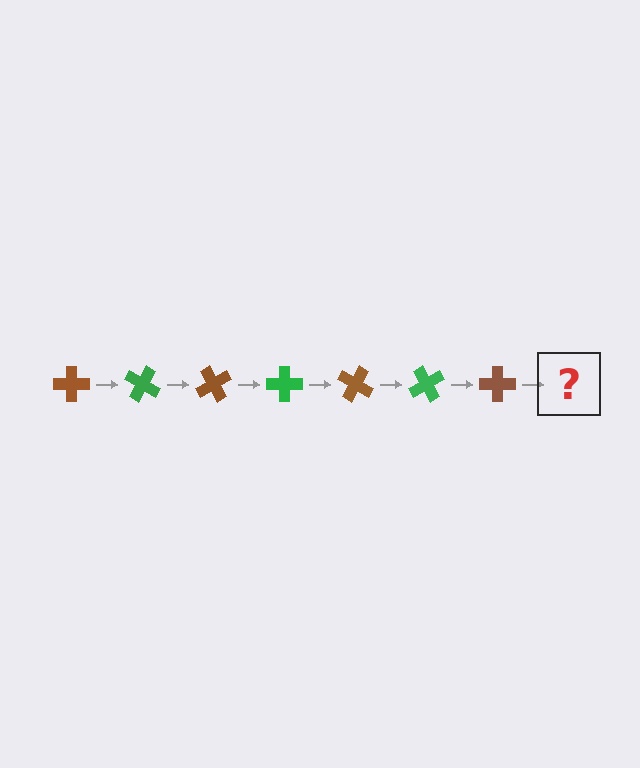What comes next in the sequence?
The next element should be a green cross, rotated 210 degrees from the start.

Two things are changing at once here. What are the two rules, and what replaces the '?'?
The two rules are that it rotates 30 degrees each step and the color cycles through brown and green. The '?' should be a green cross, rotated 210 degrees from the start.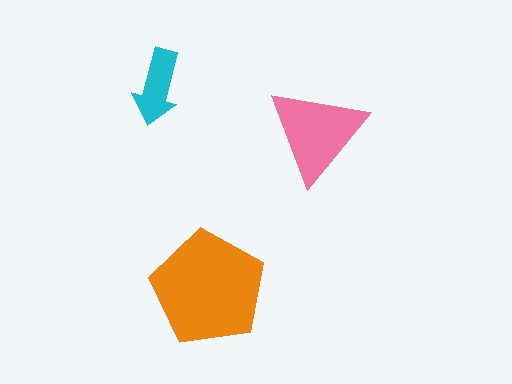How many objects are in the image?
There are 3 objects in the image.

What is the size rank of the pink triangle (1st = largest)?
2nd.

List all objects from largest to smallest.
The orange pentagon, the pink triangle, the cyan arrow.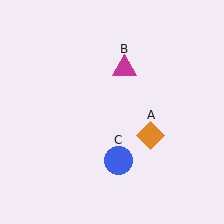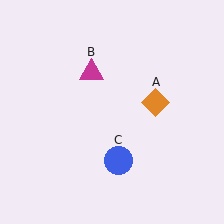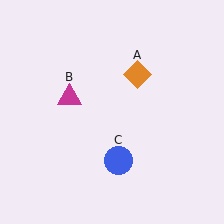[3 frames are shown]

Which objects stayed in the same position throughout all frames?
Blue circle (object C) remained stationary.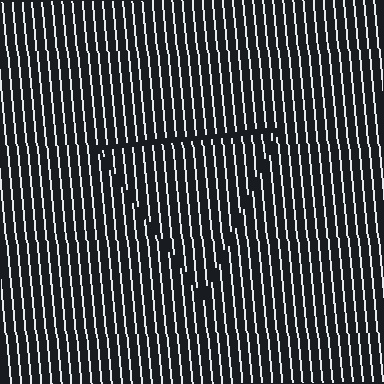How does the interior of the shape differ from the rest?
The interior of the shape contains the same grating, shifted by half a period — the contour is defined by the phase discontinuity where line-ends from the inner and outer gratings abut.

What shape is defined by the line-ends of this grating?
An illusory triangle. The interior of the shape contains the same grating, shifted by half a period — the contour is defined by the phase discontinuity where line-ends from the inner and outer gratings abut.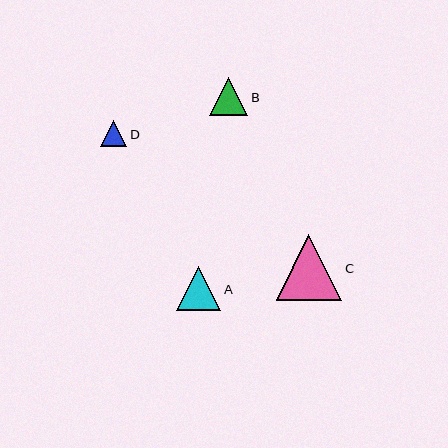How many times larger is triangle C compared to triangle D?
Triangle C is approximately 2.5 times the size of triangle D.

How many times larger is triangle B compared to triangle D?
Triangle B is approximately 1.4 times the size of triangle D.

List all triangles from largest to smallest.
From largest to smallest: C, A, B, D.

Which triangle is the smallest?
Triangle D is the smallest with a size of approximately 26 pixels.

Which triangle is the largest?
Triangle C is the largest with a size of approximately 65 pixels.